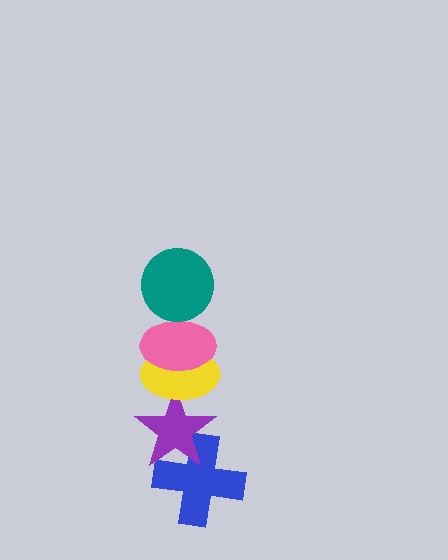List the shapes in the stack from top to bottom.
From top to bottom: the teal circle, the pink ellipse, the yellow ellipse, the purple star, the blue cross.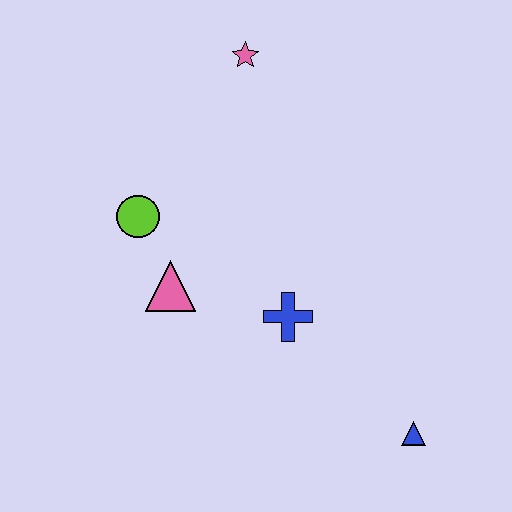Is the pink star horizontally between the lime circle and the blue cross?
Yes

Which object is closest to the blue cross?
The pink triangle is closest to the blue cross.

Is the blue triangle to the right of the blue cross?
Yes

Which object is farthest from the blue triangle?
The pink star is farthest from the blue triangle.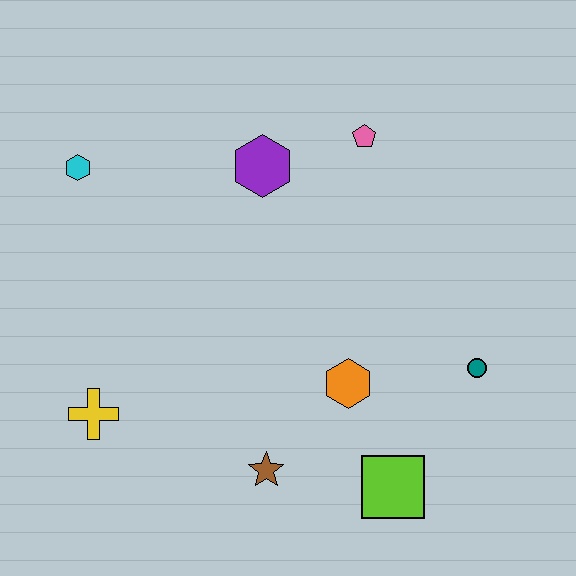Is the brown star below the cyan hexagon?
Yes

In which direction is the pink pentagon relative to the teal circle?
The pink pentagon is above the teal circle.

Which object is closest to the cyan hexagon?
The purple hexagon is closest to the cyan hexagon.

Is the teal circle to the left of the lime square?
No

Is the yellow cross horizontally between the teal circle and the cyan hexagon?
Yes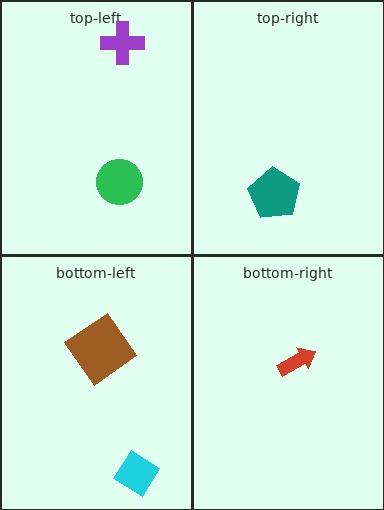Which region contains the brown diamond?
The bottom-left region.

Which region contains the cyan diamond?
The bottom-left region.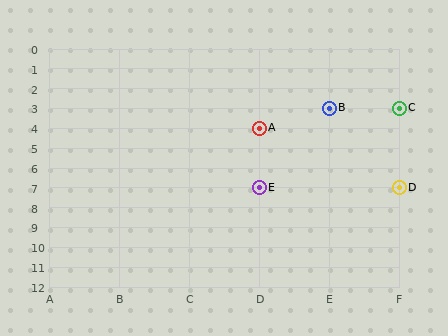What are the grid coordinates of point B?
Point B is at grid coordinates (E, 3).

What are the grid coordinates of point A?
Point A is at grid coordinates (D, 4).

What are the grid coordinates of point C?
Point C is at grid coordinates (F, 3).